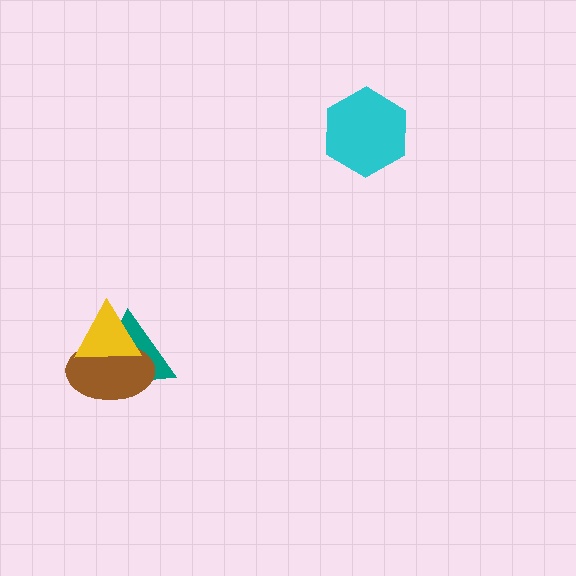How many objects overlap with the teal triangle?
2 objects overlap with the teal triangle.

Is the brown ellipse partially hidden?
Yes, it is partially covered by another shape.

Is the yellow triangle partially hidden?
No, no other shape covers it.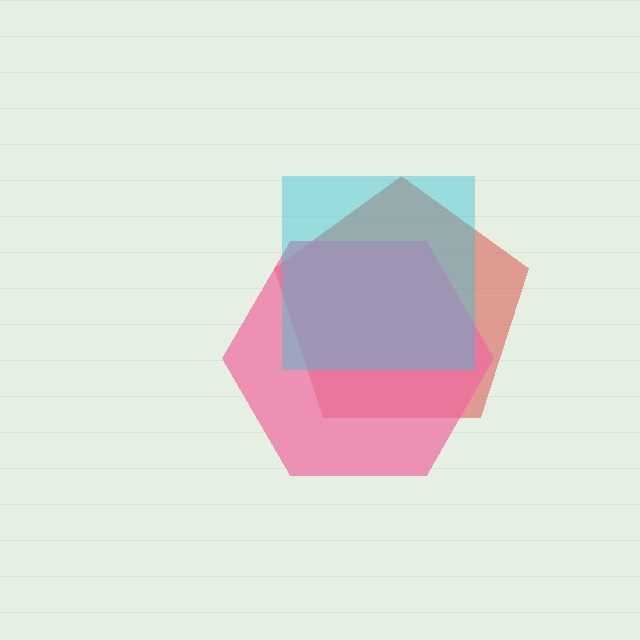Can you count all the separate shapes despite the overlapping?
Yes, there are 3 separate shapes.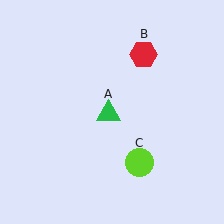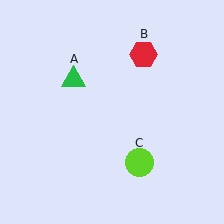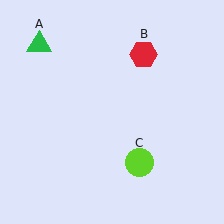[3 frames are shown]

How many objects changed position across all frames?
1 object changed position: green triangle (object A).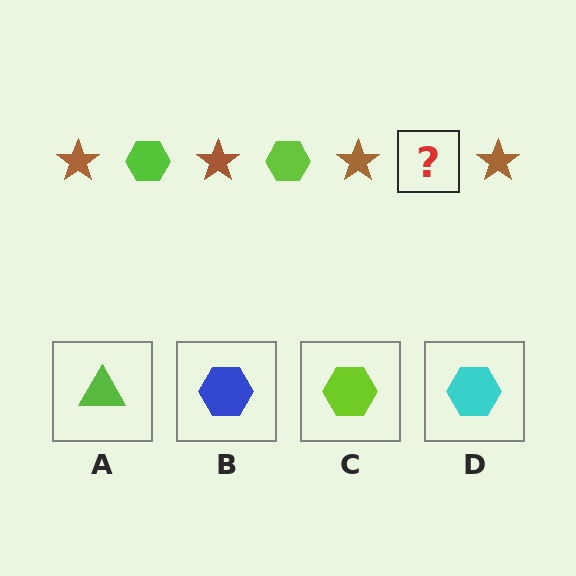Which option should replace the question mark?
Option C.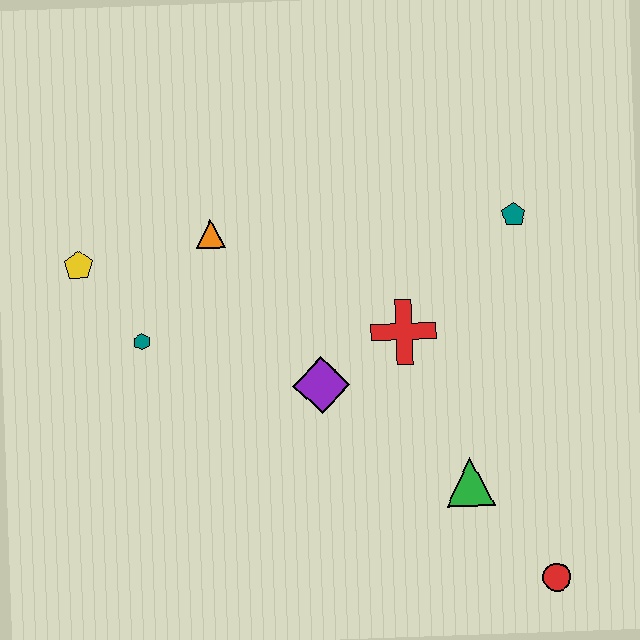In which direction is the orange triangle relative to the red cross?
The orange triangle is to the left of the red cross.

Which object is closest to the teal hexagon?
The yellow pentagon is closest to the teal hexagon.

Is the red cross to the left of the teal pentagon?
Yes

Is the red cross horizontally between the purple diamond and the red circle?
Yes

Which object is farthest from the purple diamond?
The red circle is farthest from the purple diamond.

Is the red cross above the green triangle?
Yes